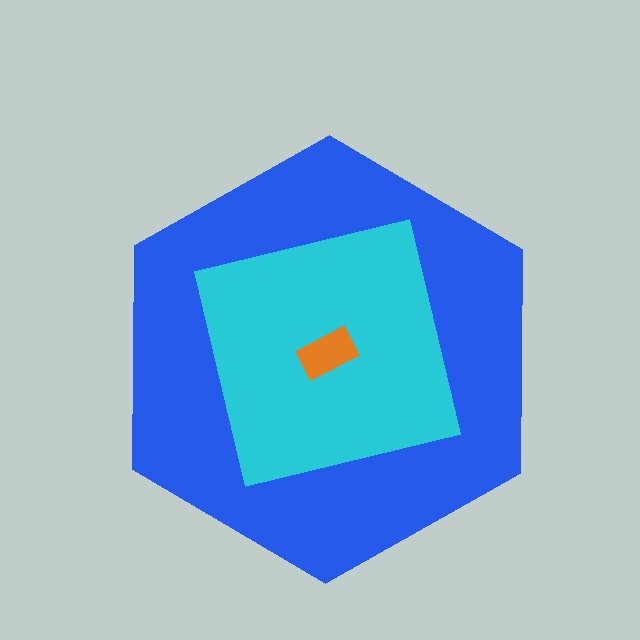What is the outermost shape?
The blue hexagon.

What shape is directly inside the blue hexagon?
The cyan square.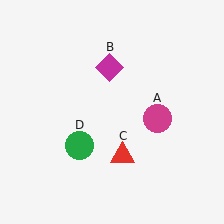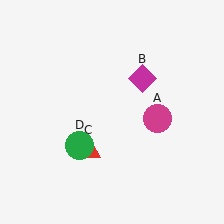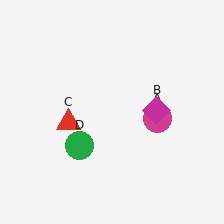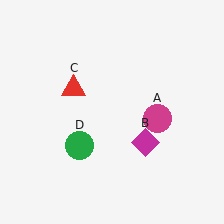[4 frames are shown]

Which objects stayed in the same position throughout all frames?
Magenta circle (object A) and green circle (object D) remained stationary.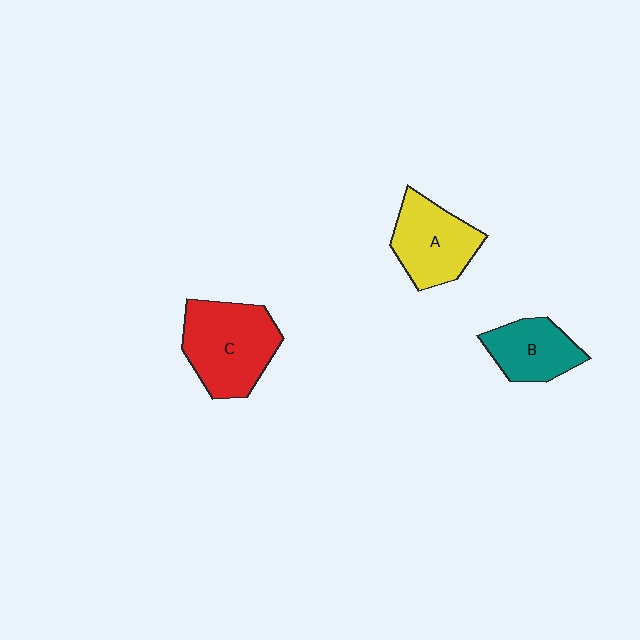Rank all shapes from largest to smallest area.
From largest to smallest: C (red), A (yellow), B (teal).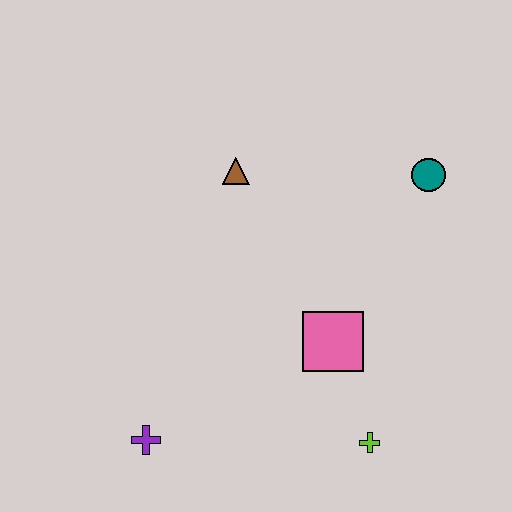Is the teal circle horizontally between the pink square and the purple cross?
No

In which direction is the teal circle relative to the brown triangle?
The teal circle is to the right of the brown triangle.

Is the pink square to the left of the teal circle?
Yes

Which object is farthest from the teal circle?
The purple cross is farthest from the teal circle.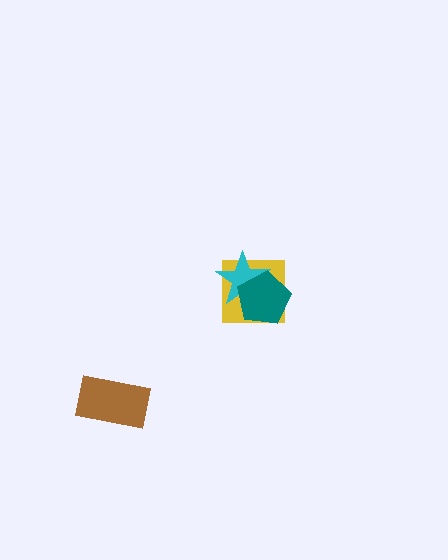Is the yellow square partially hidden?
Yes, it is partially covered by another shape.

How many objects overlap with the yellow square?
2 objects overlap with the yellow square.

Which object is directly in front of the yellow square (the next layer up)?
The cyan star is directly in front of the yellow square.